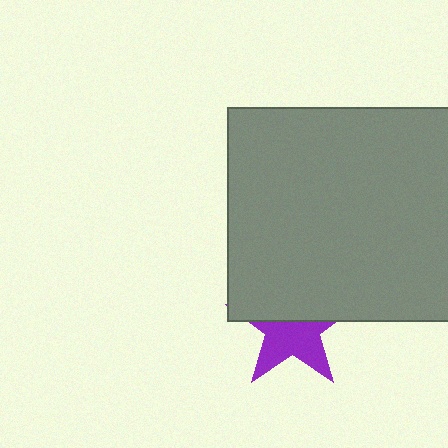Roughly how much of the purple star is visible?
About half of it is visible (roughly 52%).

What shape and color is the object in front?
The object in front is a gray rectangle.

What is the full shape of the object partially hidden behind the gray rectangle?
The partially hidden object is a purple star.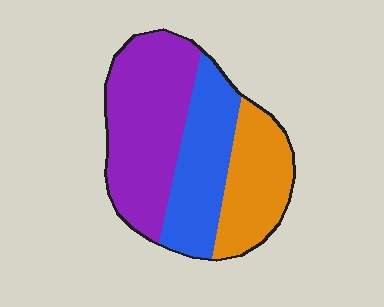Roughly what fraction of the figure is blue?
Blue takes up about one third (1/3) of the figure.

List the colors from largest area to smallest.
From largest to smallest: purple, blue, orange.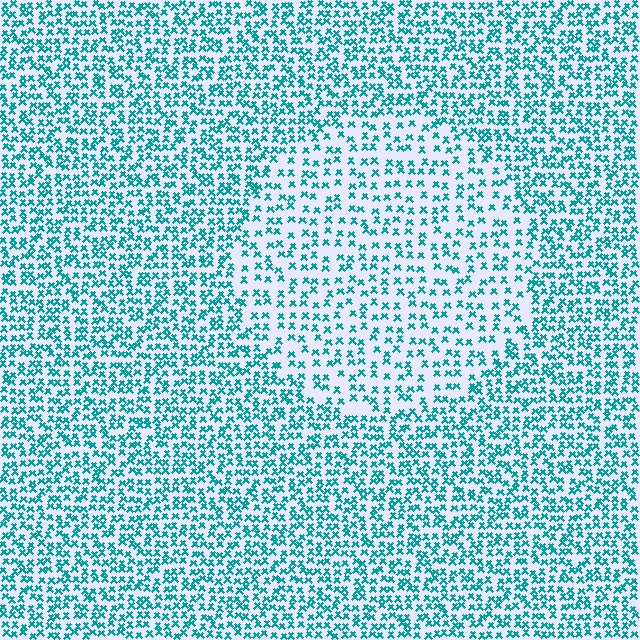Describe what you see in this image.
The image contains small teal elements arranged at two different densities. A circle-shaped region is visible where the elements are less densely packed than the surrounding area.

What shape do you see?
I see a circle.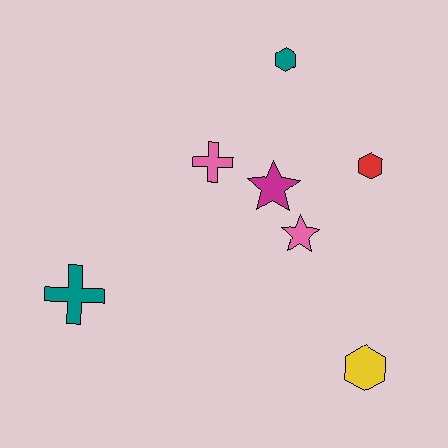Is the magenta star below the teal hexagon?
Yes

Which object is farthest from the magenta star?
The teal cross is farthest from the magenta star.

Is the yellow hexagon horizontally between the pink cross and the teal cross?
No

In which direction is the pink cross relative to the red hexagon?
The pink cross is to the left of the red hexagon.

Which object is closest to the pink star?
The magenta star is closest to the pink star.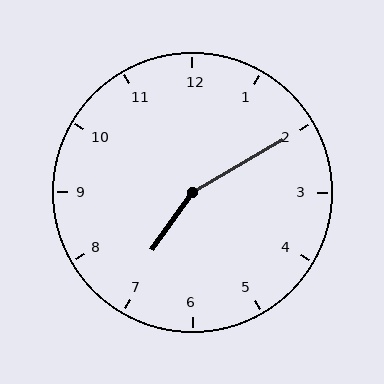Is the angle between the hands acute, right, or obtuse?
It is obtuse.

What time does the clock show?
7:10.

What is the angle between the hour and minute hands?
Approximately 155 degrees.